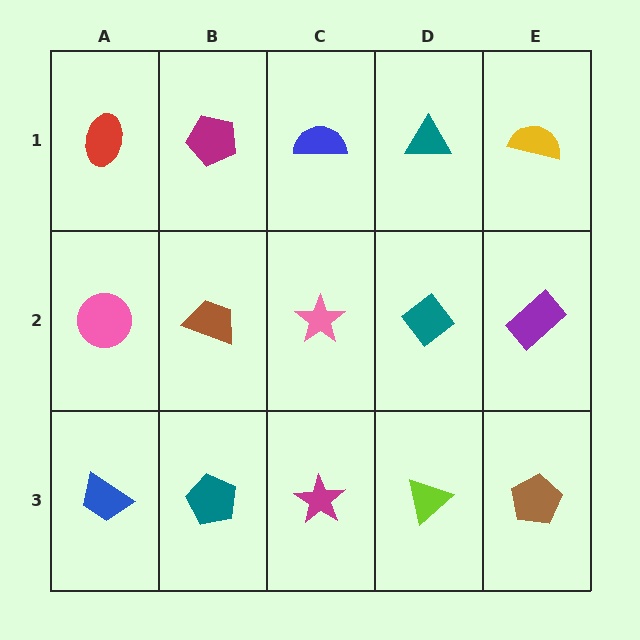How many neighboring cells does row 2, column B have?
4.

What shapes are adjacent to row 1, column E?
A purple rectangle (row 2, column E), a teal triangle (row 1, column D).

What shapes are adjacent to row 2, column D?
A teal triangle (row 1, column D), a lime triangle (row 3, column D), a pink star (row 2, column C), a purple rectangle (row 2, column E).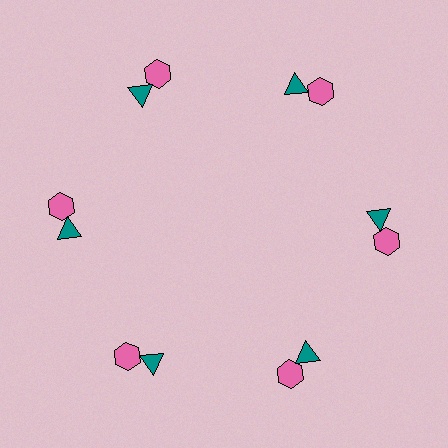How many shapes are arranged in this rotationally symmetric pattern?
There are 12 shapes, arranged in 6 groups of 2.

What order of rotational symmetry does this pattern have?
This pattern has 6-fold rotational symmetry.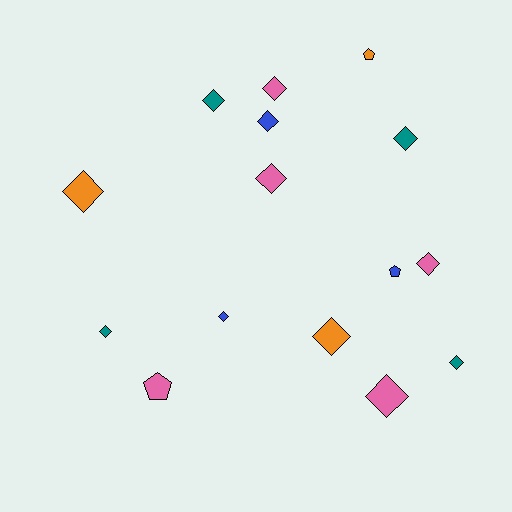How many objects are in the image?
There are 15 objects.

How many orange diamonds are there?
There are 2 orange diamonds.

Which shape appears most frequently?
Diamond, with 12 objects.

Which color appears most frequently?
Pink, with 5 objects.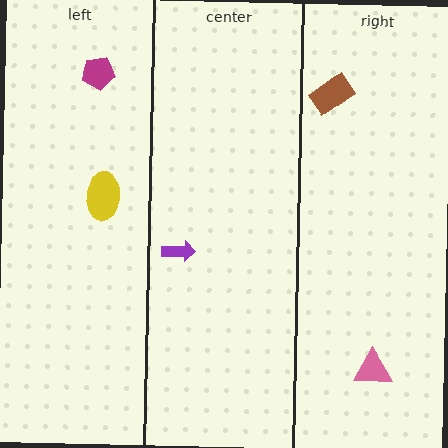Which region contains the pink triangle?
The right region.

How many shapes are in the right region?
2.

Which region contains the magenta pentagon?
The left region.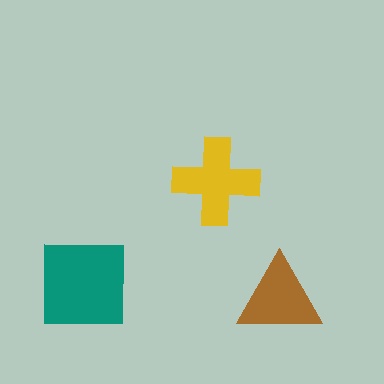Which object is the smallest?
The brown triangle.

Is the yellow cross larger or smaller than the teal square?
Smaller.